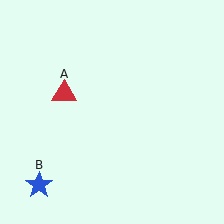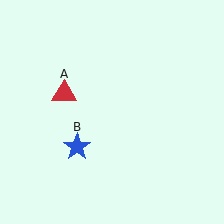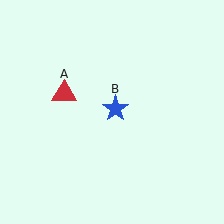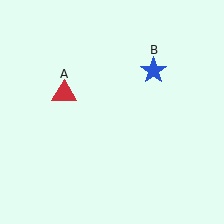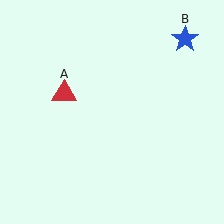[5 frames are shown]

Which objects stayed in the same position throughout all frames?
Red triangle (object A) remained stationary.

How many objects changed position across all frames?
1 object changed position: blue star (object B).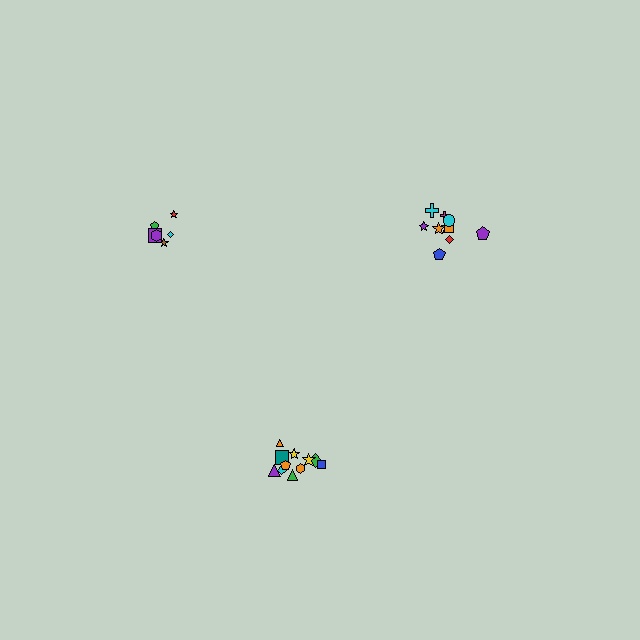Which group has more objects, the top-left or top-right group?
The top-right group.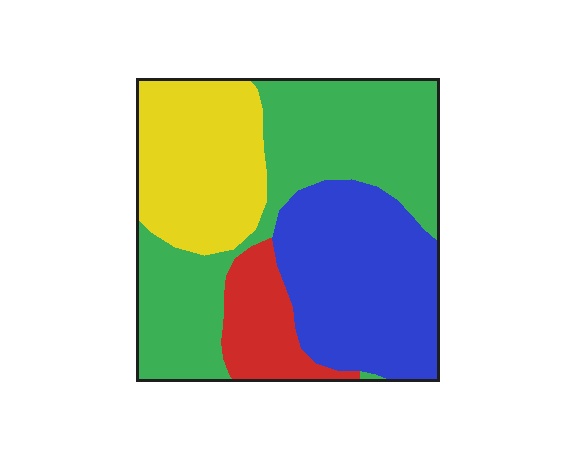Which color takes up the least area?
Red, at roughly 10%.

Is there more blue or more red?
Blue.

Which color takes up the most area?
Green, at roughly 35%.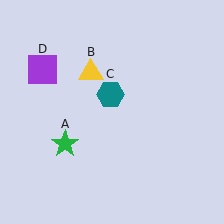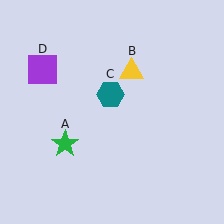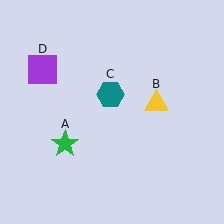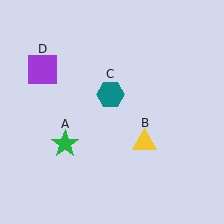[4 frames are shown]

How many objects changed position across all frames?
1 object changed position: yellow triangle (object B).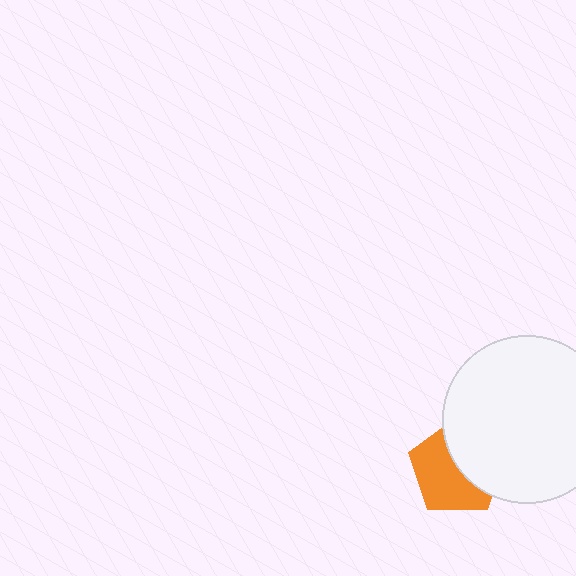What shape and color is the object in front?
The object in front is a white circle.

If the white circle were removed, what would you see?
You would see the complete orange pentagon.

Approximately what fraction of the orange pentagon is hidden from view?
Roughly 45% of the orange pentagon is hidden behind the white circle.